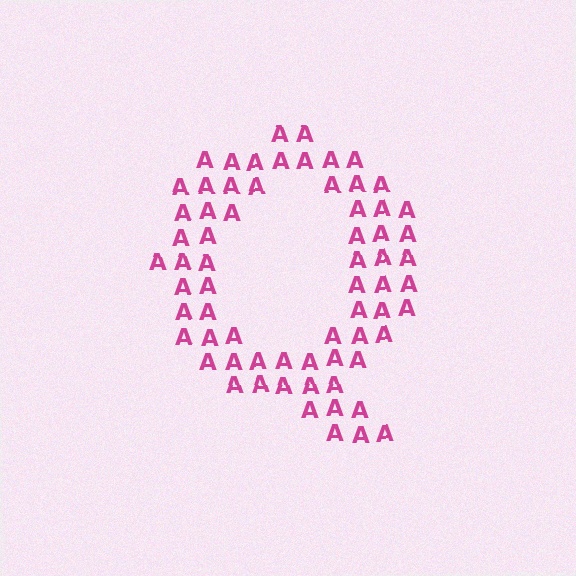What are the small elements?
The small elements are letter A's.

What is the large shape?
The large shape is the letter Q.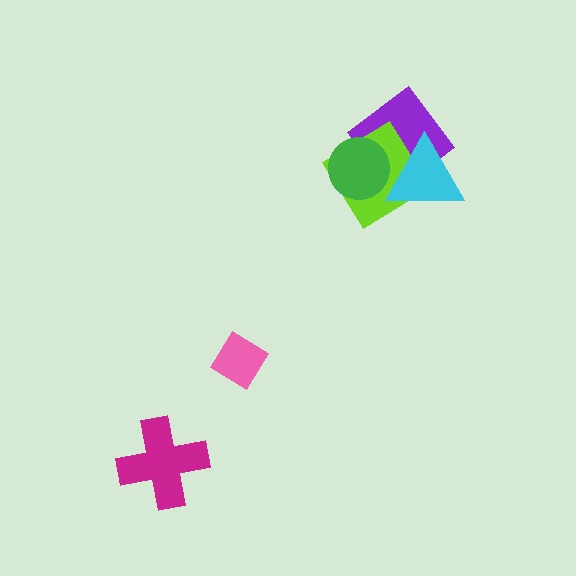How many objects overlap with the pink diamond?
0 objects overlap with the pink diamond.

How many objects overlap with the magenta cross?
0 objects overlap with the magenta cross.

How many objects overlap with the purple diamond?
3 objects overlap with the purple diamond.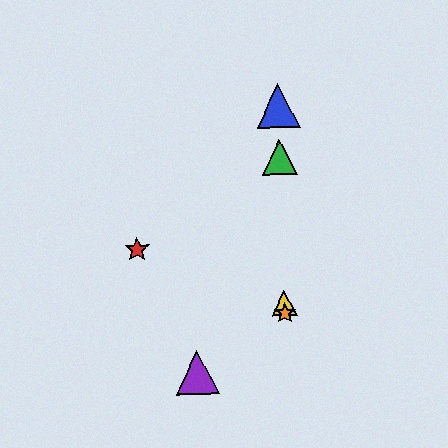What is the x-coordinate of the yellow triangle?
The yellow triangle is at x≈284.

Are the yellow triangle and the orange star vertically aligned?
Yes, both are at x≈284.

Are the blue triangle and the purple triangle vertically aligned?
No, the blue triangle is at x≈278 and the purple triangle is at x≈198.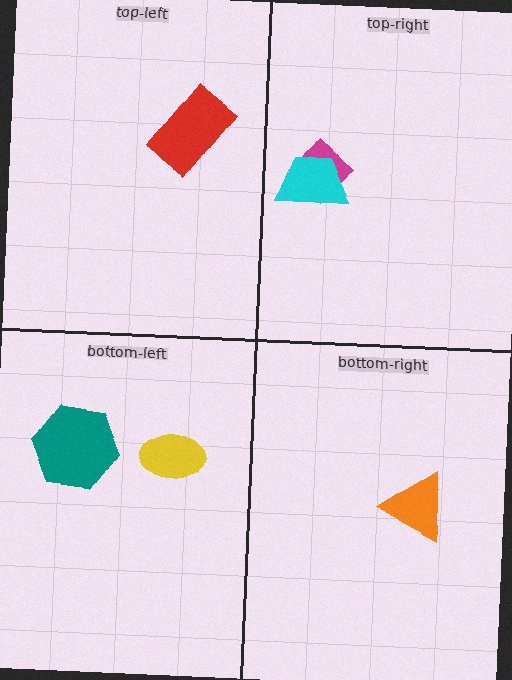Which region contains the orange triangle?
The bottom-right region.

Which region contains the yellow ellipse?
The bottom-left region.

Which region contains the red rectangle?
The top-left region.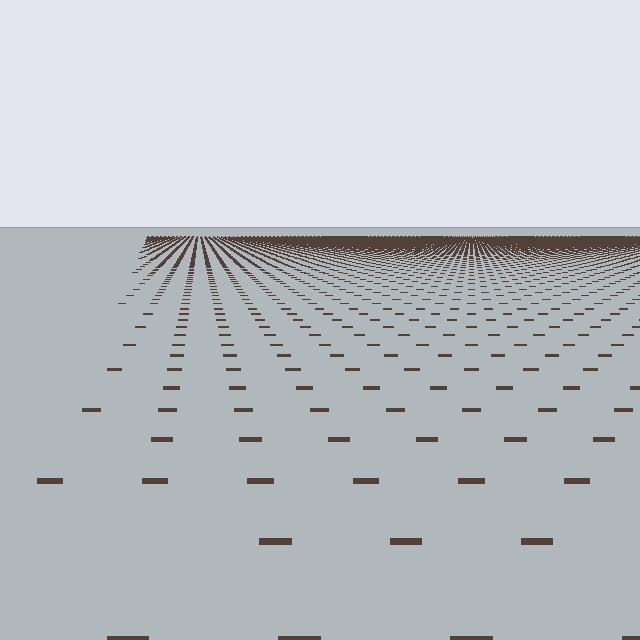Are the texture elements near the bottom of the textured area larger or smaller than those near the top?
Larger. Near the bottom, elements are closer to the viewer and appear at a bigger on-screen size.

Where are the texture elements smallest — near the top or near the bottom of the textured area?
Near the top.